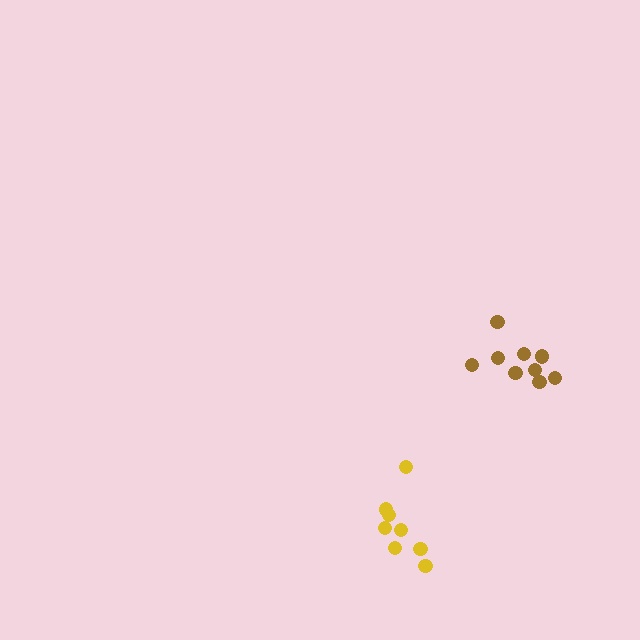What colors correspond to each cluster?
The clusters are colored: brown, yellow.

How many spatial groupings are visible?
There are 2 spatial groupings.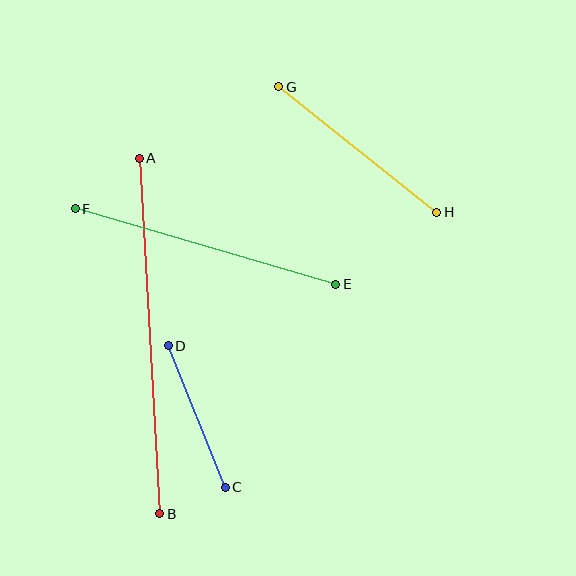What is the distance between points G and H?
The distance is approximately 202 pixels.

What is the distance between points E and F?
The distance is approximately 271 pixels.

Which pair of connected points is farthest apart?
Points A and B are farthest apart.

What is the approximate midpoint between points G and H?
The midpoint is at approximately (358, 149) pixels.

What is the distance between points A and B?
The distance is approximately 356 pixels.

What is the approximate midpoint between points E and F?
The midpoint is at approximately (205, 247) pixels.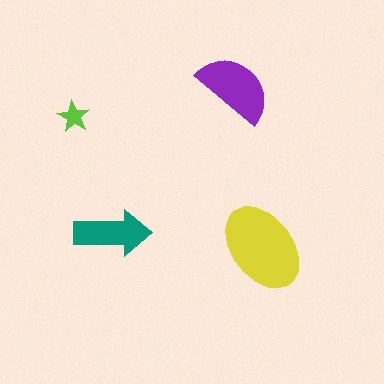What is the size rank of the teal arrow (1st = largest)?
3rd.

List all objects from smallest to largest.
The lime star, the teal arrow, the purple semicircle, the yellow ellipse.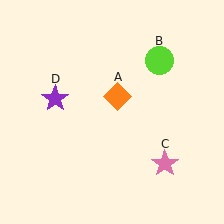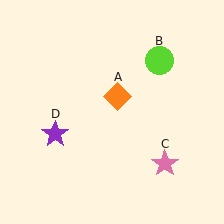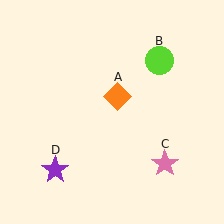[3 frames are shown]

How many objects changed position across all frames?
1 object changed position: purple star (object D).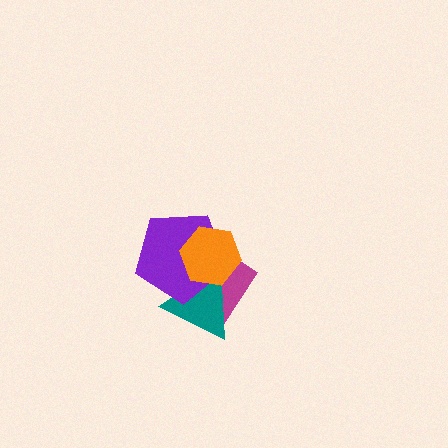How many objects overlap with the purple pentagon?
3 objects overlap with the purple pentagon.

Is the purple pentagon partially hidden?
Yes, it is partially covered by another shape.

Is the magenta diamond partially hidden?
Yes, it is partially covered by another shape.